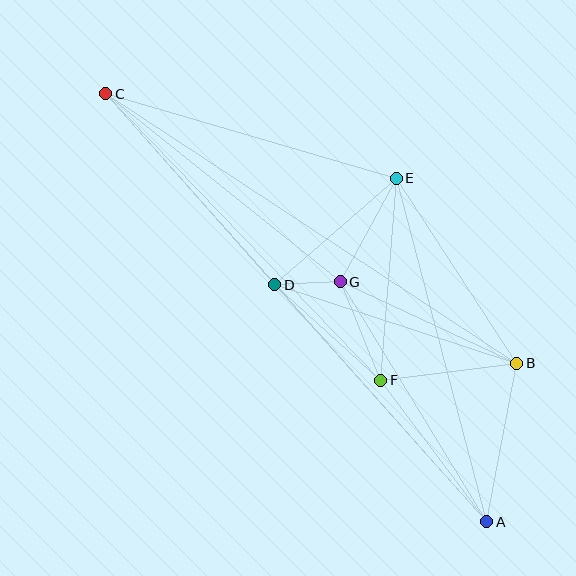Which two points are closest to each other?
Points D and G are closest to each other.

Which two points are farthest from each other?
Points A and C are farthest from each other.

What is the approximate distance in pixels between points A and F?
The distance between A and F is approximately 177 pixels.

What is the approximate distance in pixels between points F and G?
The distance between F and G is approximately 107 pixels.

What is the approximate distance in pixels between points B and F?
The distance between B and F is approximately 137 pixels.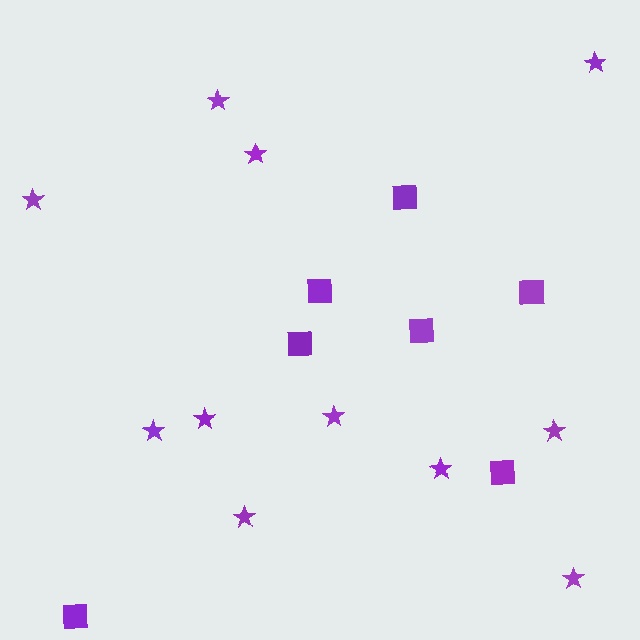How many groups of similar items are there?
There are 2 groups: one group of stars (11) and one group of squares (7).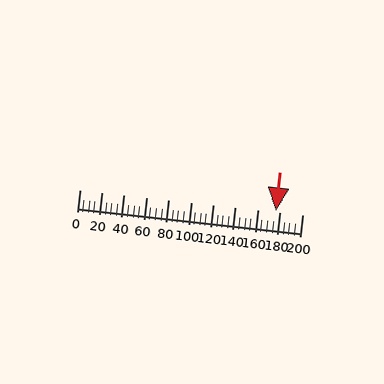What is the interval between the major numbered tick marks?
The major tick marks are spaced 20 units apart.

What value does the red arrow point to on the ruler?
The red arrow points to approximately 177.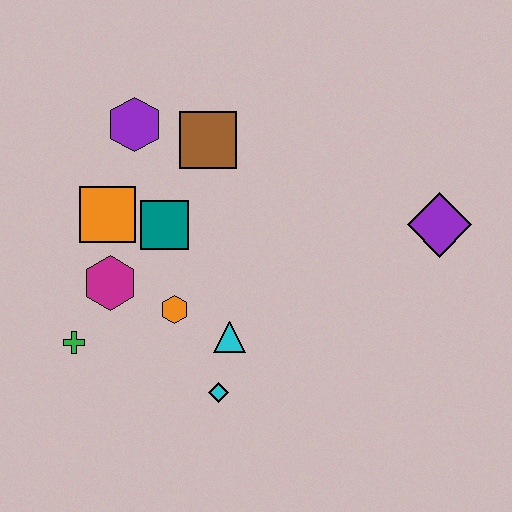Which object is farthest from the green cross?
The purple diamond is farthest from the green cross.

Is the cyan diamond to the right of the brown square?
Yes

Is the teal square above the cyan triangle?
Yes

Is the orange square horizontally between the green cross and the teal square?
Yes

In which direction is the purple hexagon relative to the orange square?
The purple hexagon is above the orange square.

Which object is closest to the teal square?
The orange square is closest to the teal square.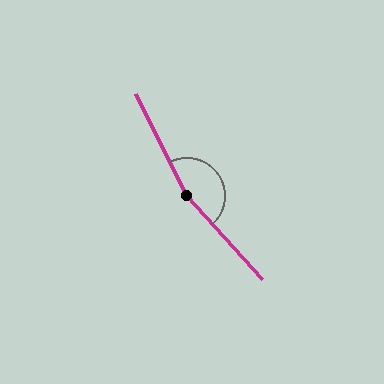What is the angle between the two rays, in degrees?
Approximately 164 degrees.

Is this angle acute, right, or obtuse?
It is obtuse.